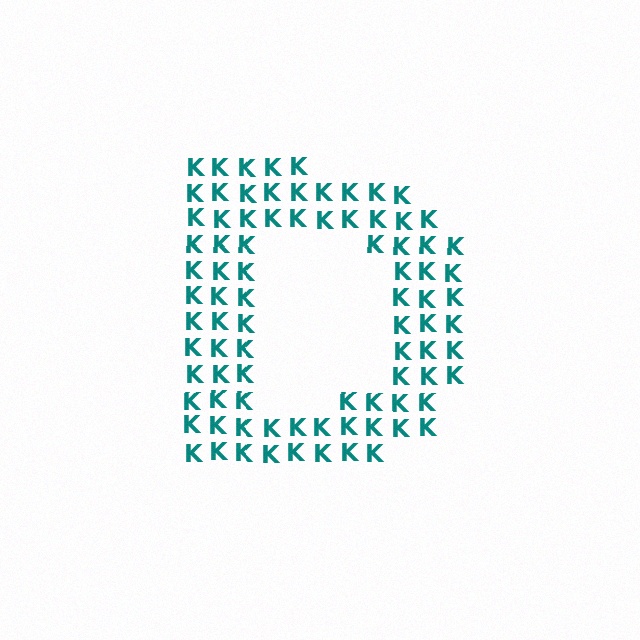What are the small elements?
The small elements are letter K's.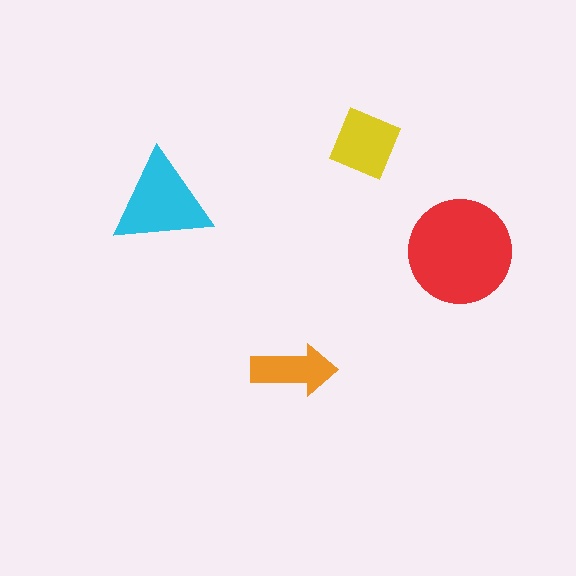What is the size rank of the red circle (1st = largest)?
1st.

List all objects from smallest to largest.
The orange arrow, the yellow diamond, the cyan triangle, the red circle.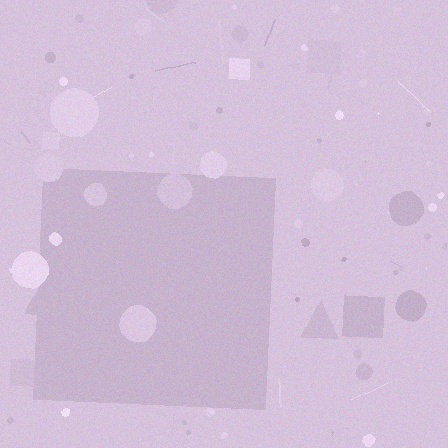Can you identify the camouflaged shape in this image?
The camouflaged shape is a square.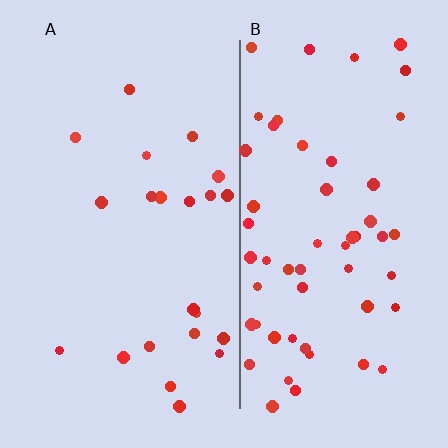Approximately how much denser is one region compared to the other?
Approximately 2.6× — region B over region A.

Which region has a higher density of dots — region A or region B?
B (the right).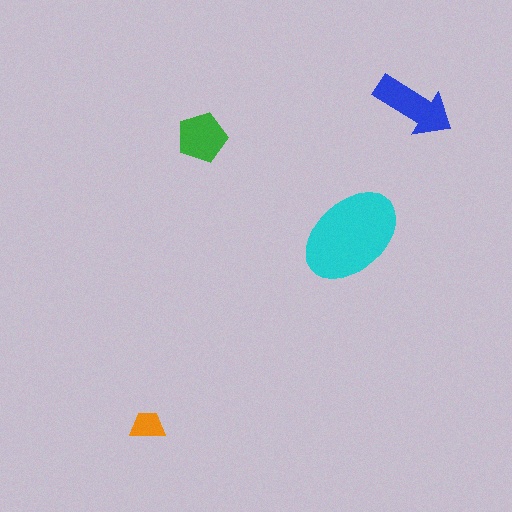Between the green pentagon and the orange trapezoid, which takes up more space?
The green pentagon.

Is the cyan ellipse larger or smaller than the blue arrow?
Larger.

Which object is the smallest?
The orange trapezoid.